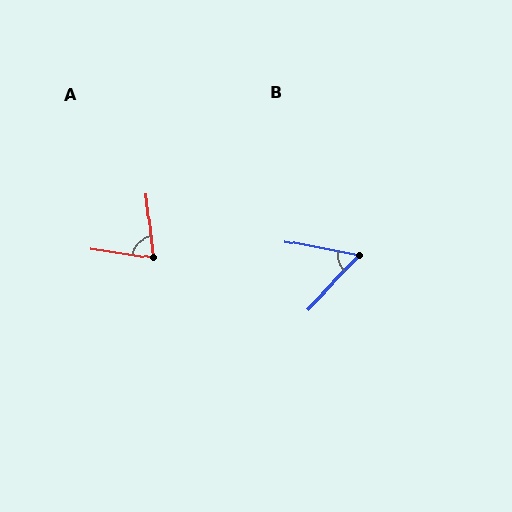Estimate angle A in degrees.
Approximately 75 degrees.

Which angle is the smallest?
B, at approximately 57 degrees.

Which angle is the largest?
A, at approximately 75 degrees.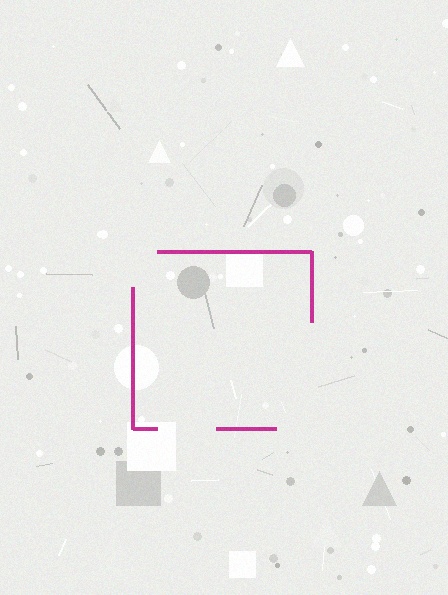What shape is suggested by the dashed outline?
The dashed outline suggests a square.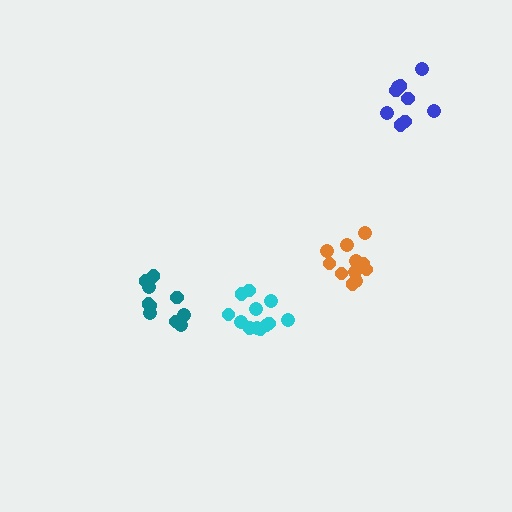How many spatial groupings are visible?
There are 4 spatial groupings.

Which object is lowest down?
The cyan cluster is bottommost.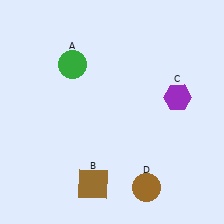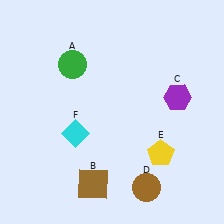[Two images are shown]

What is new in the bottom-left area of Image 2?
A cyan diamond (F) was added in the bottom-left area of Image 2.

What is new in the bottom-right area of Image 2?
A yellow pentagon (E) was added in the bottom-right area of Image 2.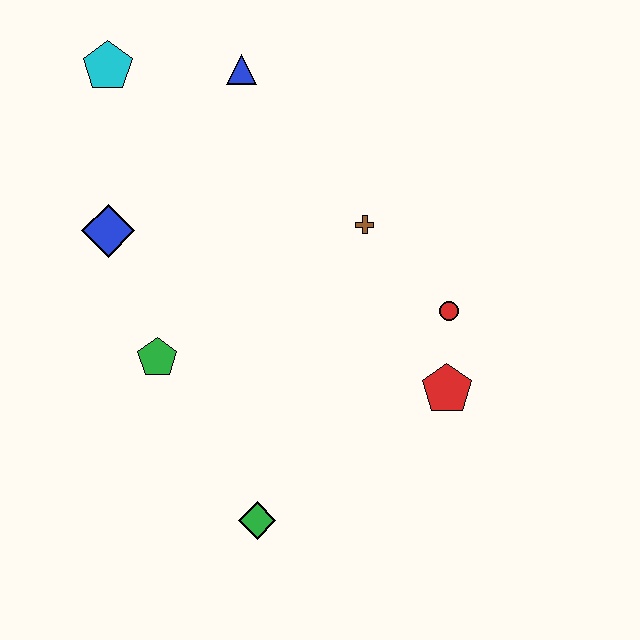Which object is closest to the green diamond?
The green pentagon is closest to the green diamond.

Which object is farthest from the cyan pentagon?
The green diamond is farthest from the cyan pentagon.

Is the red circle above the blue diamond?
No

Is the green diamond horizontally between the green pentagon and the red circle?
Yes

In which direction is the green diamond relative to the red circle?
The green diamond is below the red circle.